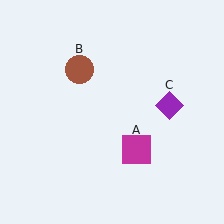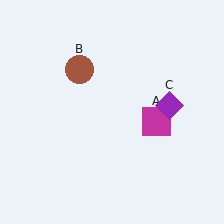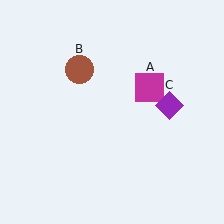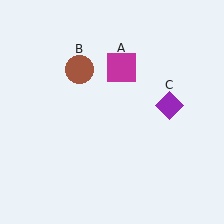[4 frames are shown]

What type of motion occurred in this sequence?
The magenta square (object A) rotated counterclockwise around the center of the scene.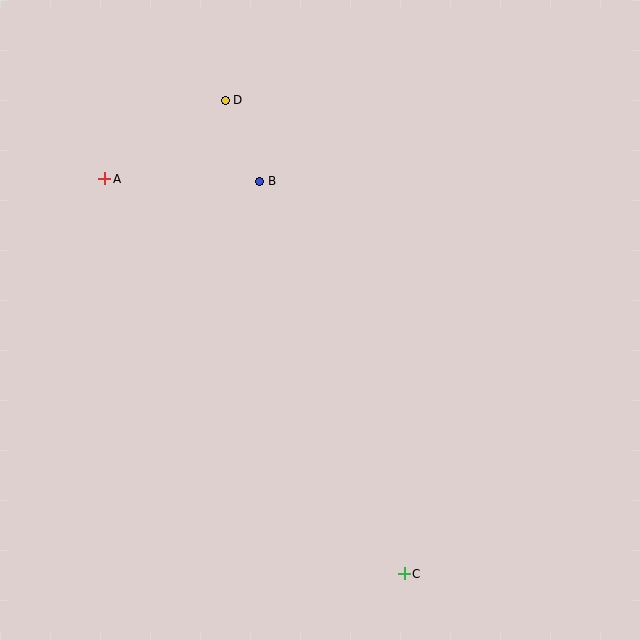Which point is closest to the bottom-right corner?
Point C is closest to the bottom-right corner.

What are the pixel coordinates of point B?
Point B is at (260, 181).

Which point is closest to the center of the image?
Point B at (260, 181) is closest to the center.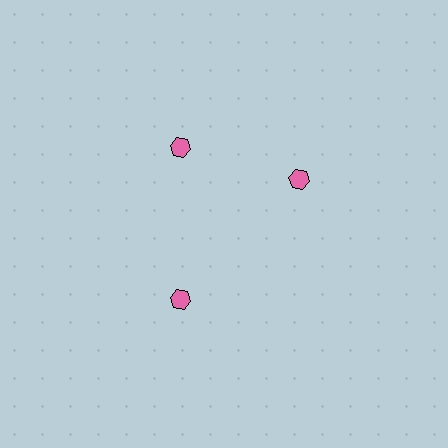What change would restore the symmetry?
The symmetry would be restored by rotating it back into even spacing with its neighbors so that all 3 hexagons sit at equal angles and equal distance from the center.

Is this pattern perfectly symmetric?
No. The 3 pink hexagons are arranged in a ring, but one element near the 3 o'clock position is rotated out of alignment along the ring, breaking the 3-fold rotational symmetry.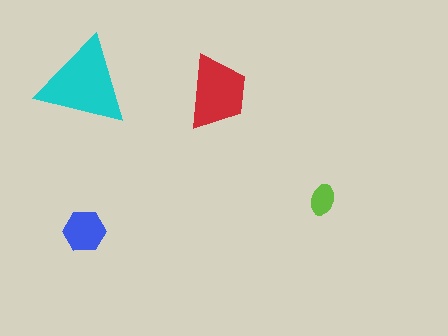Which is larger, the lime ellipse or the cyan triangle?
The cyan triangle.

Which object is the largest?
The cyan triangle.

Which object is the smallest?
The lime ellipse.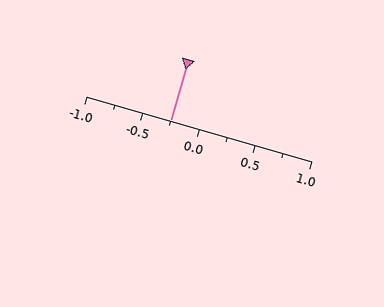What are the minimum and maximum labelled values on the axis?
The axis runs from -1.0 to 1.0.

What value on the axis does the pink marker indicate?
The marker indicates approximately -0.25.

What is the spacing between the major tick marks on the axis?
The major ticks are spaced 0.5 apart.